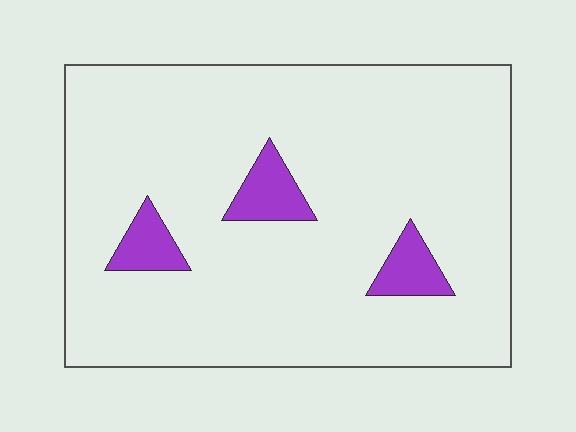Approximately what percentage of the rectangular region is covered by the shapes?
Approximately 10%.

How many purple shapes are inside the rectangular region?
3.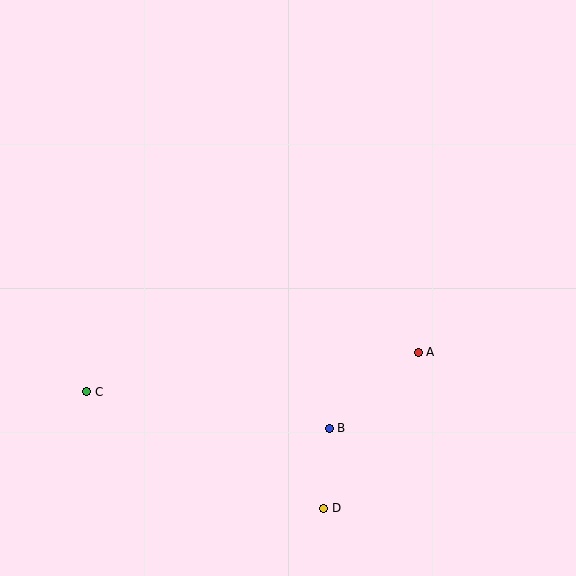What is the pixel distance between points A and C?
The distance between A and C is 334 pixels.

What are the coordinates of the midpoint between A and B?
The midpoint between A and B is at (374, 390).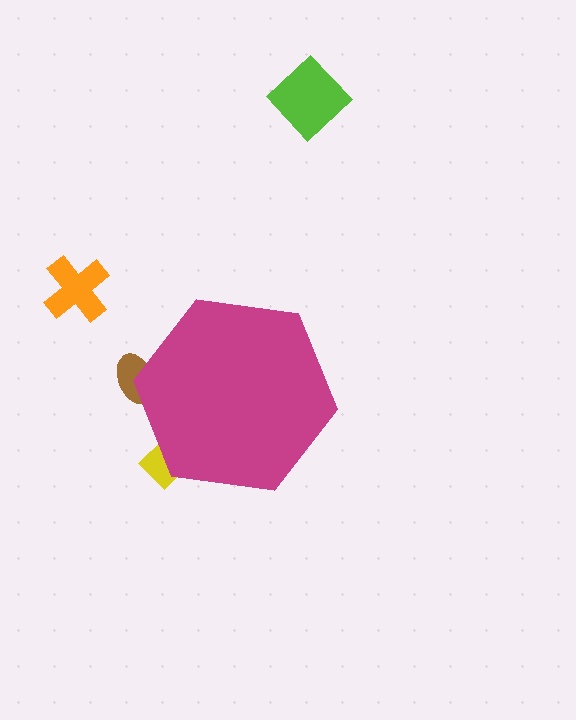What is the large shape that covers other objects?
A magenta hexagon.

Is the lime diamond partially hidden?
No, the lime diamond is fully visible.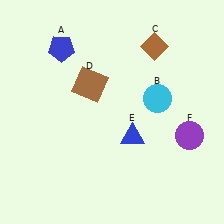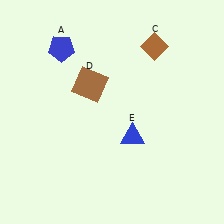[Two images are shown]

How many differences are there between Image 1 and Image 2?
There are 2 differences between the two images.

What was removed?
The cyan circle (B), the purple circle (F) were removed in Image 2.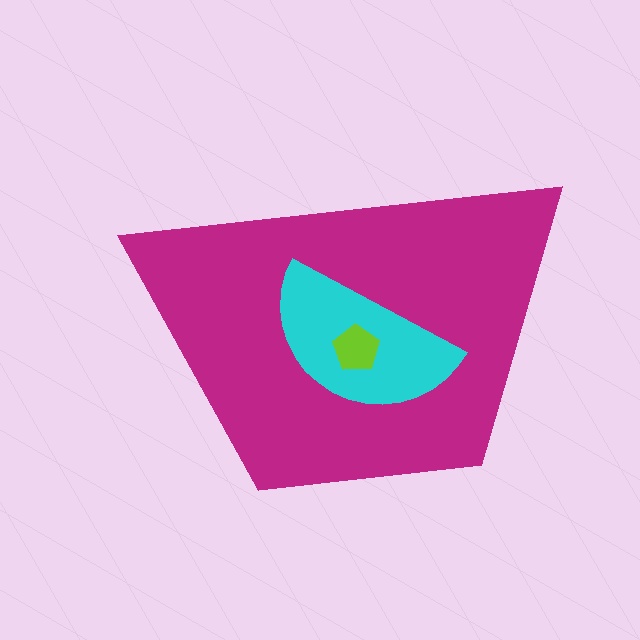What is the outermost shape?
The magenta trapezoid.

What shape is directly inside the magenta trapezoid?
The cyan semicircle.